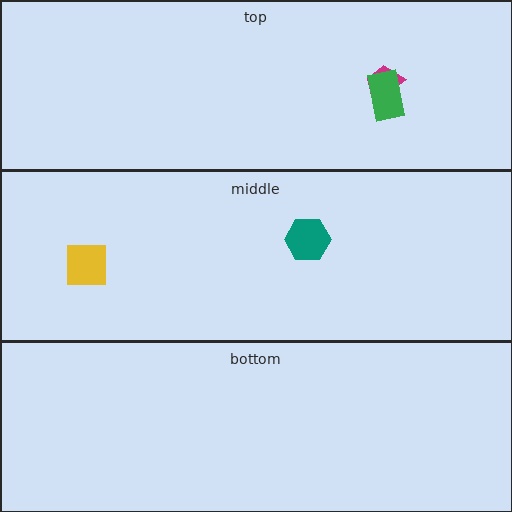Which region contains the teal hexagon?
The middle region.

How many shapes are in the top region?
2.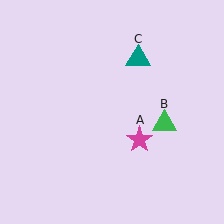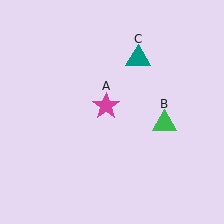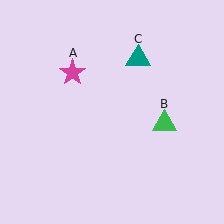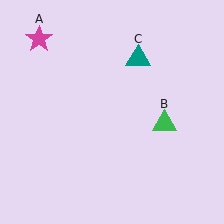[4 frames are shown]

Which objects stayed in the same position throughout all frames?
Green triangle (object B) and teal triangle (object C) remained stationary.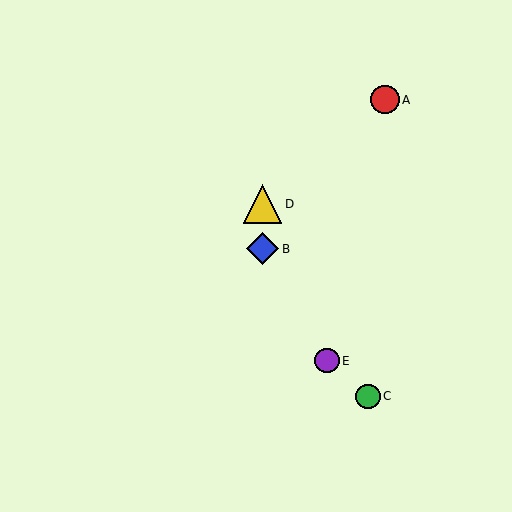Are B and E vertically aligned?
No, B is at x≈263 and E is at x≈327.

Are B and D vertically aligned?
Yes, both are at x≈263.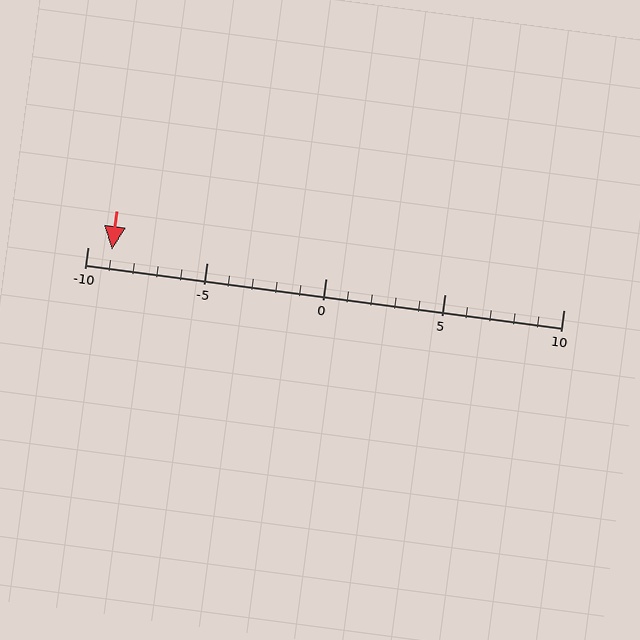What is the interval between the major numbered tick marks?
The major tick marks are spaced 5 units apart.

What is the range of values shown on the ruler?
The ruler shows values from -10 to 10.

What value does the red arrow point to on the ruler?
The red arrow points to approximately -9.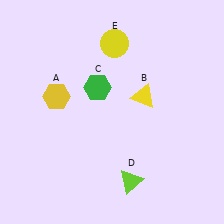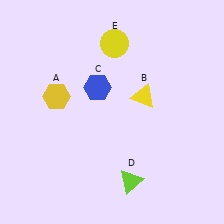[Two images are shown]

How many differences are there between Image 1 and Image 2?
There is 1 difference between the two images.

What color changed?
The hexagon (C) changed from green in Image 1 to blue in Image 2.